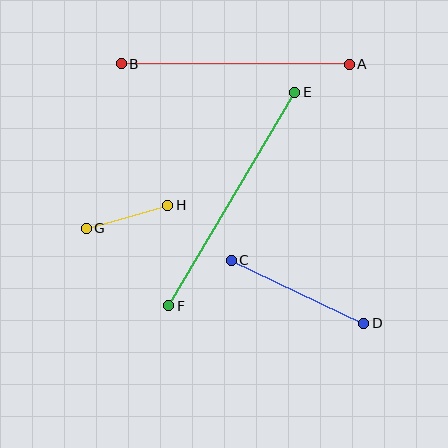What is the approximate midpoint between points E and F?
The midpoint is at approximately (232, 199) pixels.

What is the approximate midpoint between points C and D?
The midpoint is at approximately (298, 292) pixels.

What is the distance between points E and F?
The distance is approximately 248 pixels.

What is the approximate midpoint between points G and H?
The midpoint is at approximately (127, 217) pixels.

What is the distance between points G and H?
The distance is approximately 85 pixels.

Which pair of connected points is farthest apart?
Points E and F are farthest apart.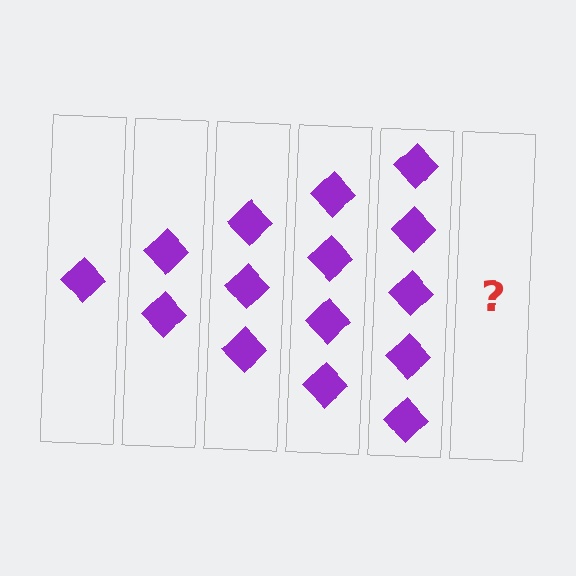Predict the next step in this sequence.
The next step is 6 diamonds.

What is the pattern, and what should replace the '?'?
The pattern is that each step adds one more diamond. The '?' should be 6 diamonds.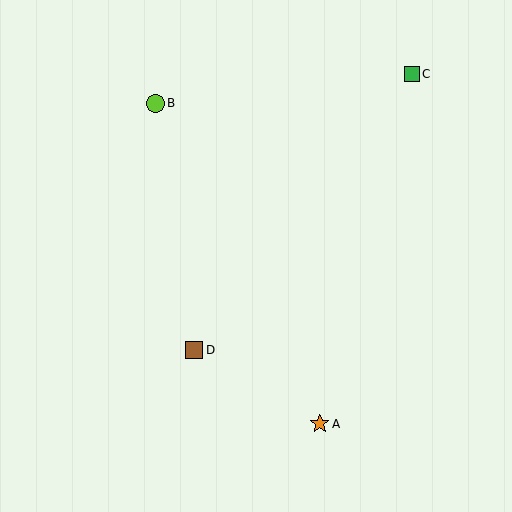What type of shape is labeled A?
Shape A is an orange star.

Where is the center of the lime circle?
The center of the lime circle is at (156, 103).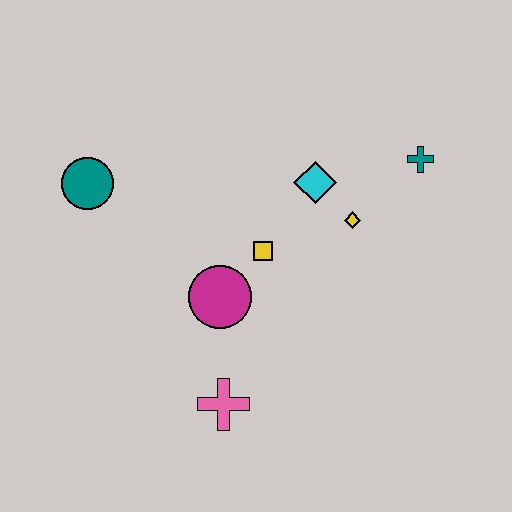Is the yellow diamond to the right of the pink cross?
Yes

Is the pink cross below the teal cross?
Yes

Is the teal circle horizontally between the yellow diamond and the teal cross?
No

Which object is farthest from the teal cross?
The teal circle is farthest from the teal cross.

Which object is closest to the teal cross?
The yellow diamond is closest to the teal cross.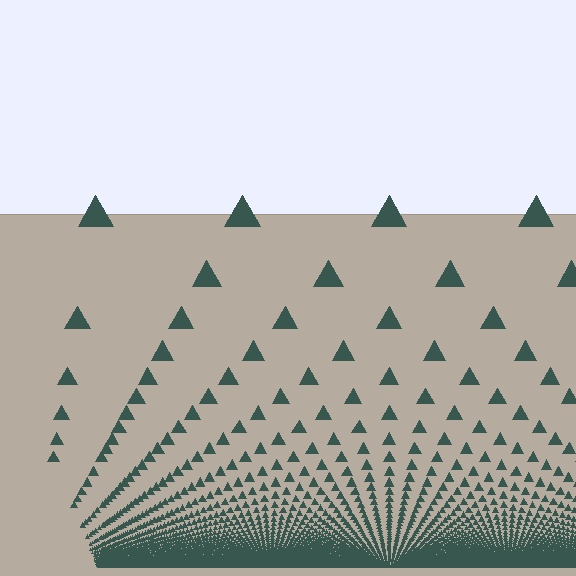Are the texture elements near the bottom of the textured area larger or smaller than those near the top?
Smaller. The gradient is inverted — elements near the bottom are smaller and denser.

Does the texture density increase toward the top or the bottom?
Density increases toward the bottom.